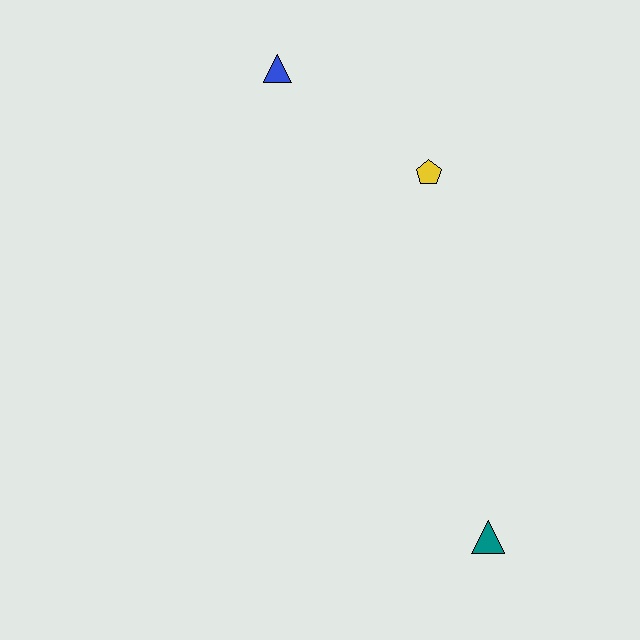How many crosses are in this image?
There are no crosses.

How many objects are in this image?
There are 3 objects.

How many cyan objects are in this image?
There are no cyan objects.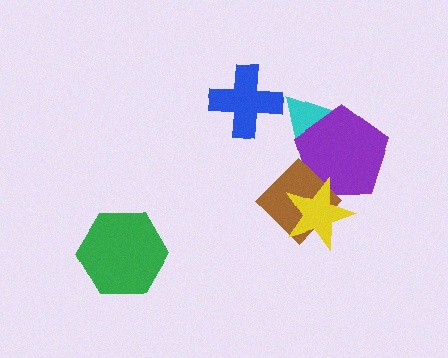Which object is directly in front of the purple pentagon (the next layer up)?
The brown diamond is directly in front of the purple pentagon.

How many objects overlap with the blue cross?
0 objects overlap with the blue cross.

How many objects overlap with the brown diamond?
2 objects overlap with the brown diamond.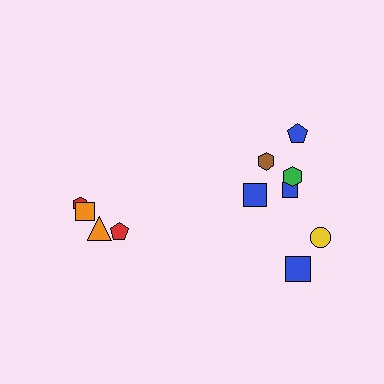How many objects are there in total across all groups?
There are 11 objects.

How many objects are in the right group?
There are 7 objects.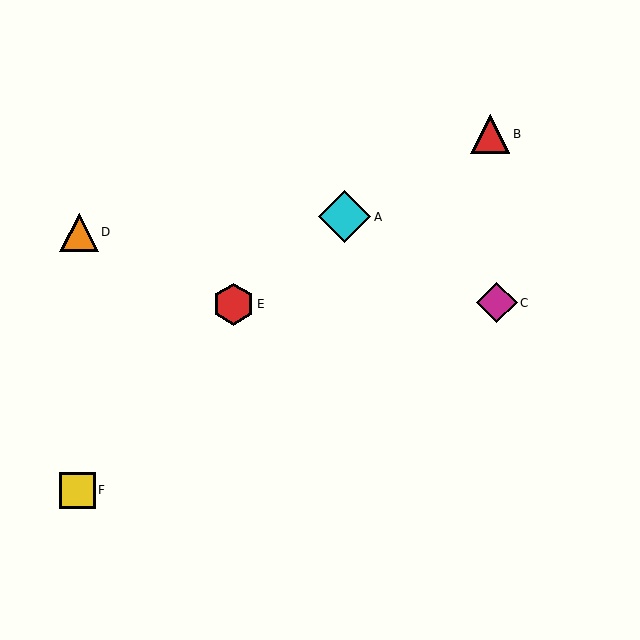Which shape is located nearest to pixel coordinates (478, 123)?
The red triangle (labeled B) at (490, 134) is nearest to that location.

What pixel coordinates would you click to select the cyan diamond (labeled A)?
Click at (345, 217) to select the cyan diamond A.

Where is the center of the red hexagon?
The center of the red hexagon is at (233, 304).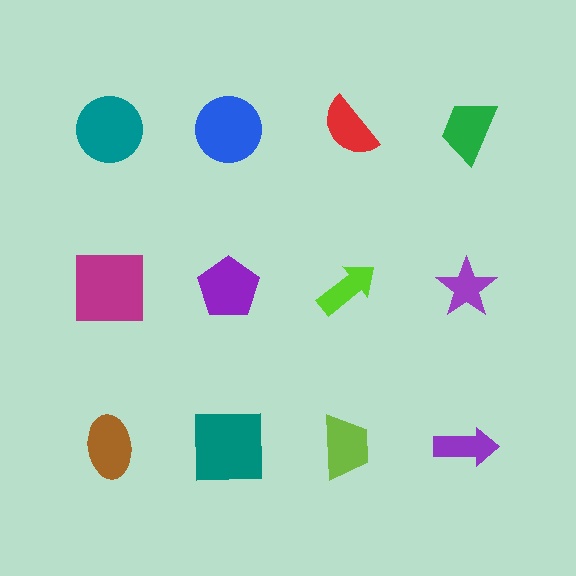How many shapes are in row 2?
4 shapes.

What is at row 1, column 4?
A green trapezoid.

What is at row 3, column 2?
A teal square.